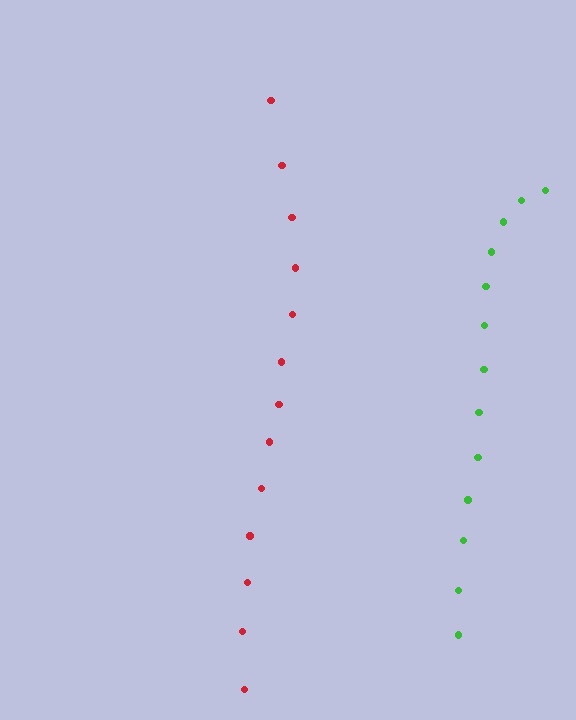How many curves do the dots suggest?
There are 2 distinct paths.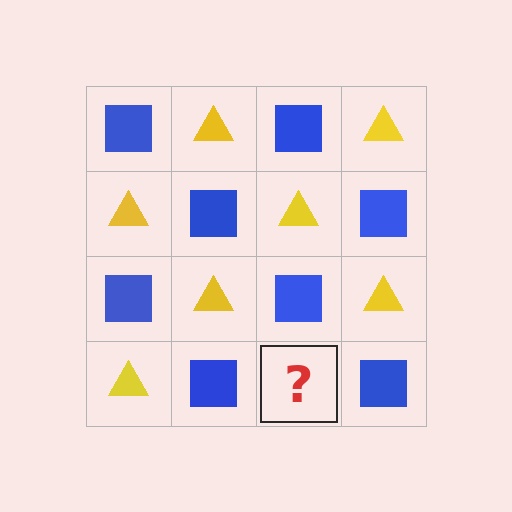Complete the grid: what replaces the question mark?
The question mark should be replaced with a yellow triangle.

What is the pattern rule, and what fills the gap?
The rule is that it alternates blue square and yellow triangle in a checkerboard pattern. The gap should be filled with a yellow triangle.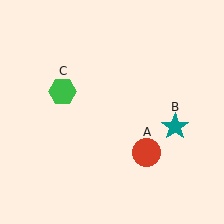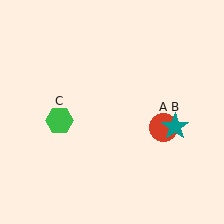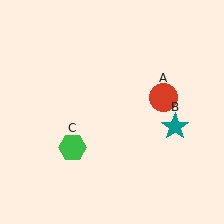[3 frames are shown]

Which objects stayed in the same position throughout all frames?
Teal star (object B) remained stationary.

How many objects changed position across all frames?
2 objects changed position: red circle (object A), green hexagon (object C).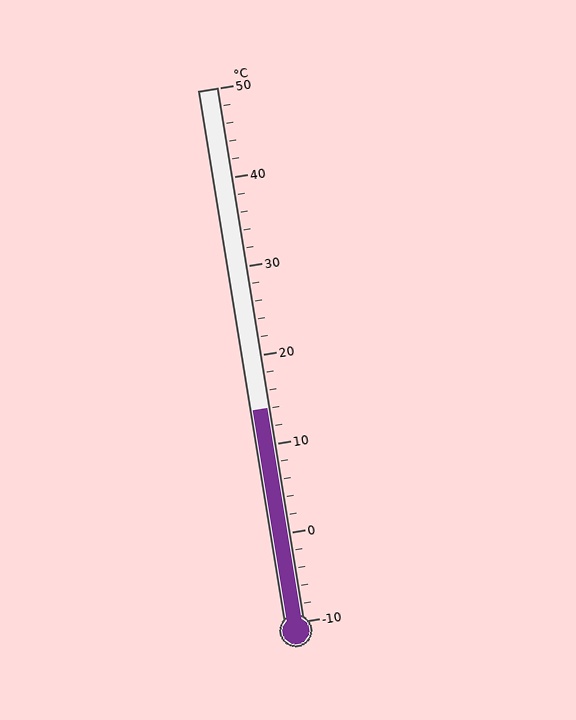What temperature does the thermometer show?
The thermometer shows approximately 14°C.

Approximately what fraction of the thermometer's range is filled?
The thermometer is filled to approximately 40% of its range.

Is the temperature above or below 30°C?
The temperature is below 30°C.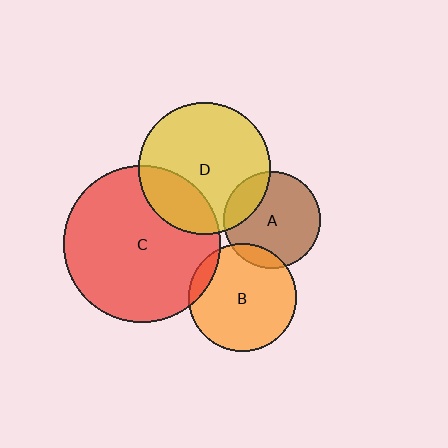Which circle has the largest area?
Circle C (red).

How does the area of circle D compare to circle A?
Approximately 1.9 times.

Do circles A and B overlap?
Yes.